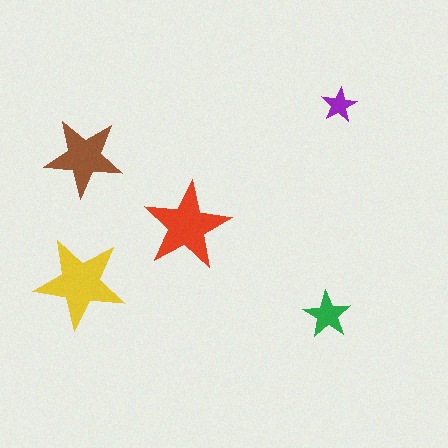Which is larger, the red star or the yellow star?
The yellow one.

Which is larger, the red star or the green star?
The red one.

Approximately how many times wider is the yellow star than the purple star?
About 2.5 times wider.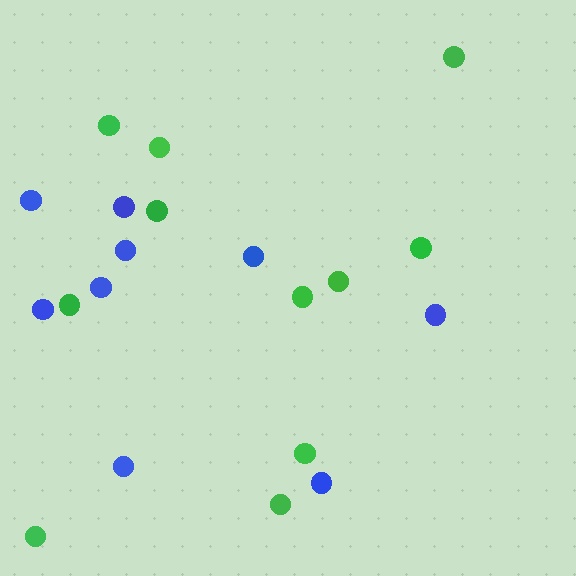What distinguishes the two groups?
There are 2 groups: one group of green circles (11) and one group of blue circles (9).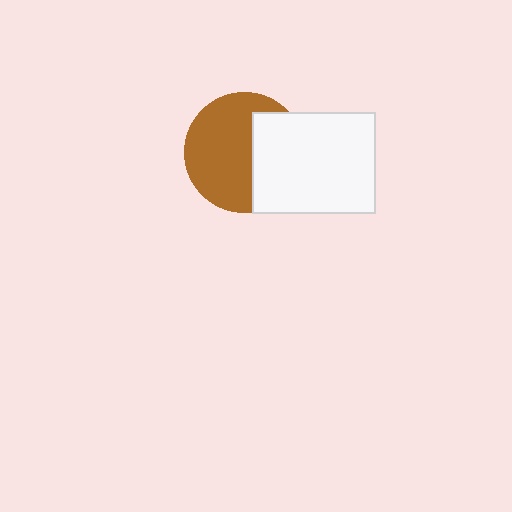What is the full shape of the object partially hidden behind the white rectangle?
The partially hidden object is a brown circle.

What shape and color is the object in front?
The object in front is a white rectangle.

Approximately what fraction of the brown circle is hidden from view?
Roughly 39% of the brown circle is hidden behind the white rectangle.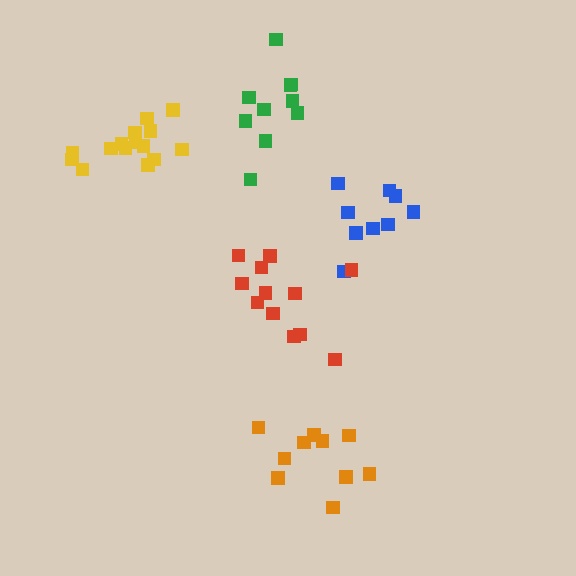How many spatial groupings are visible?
There are 5 spatial groupings.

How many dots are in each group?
Group 1: 10 dots, Group 2: 15 dots, Group 3: 10 dots, Group 4: 9 dots, Group 5: 12 dots (56 total).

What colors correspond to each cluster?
The clusters are colored: orange, yellow, green, blue, red.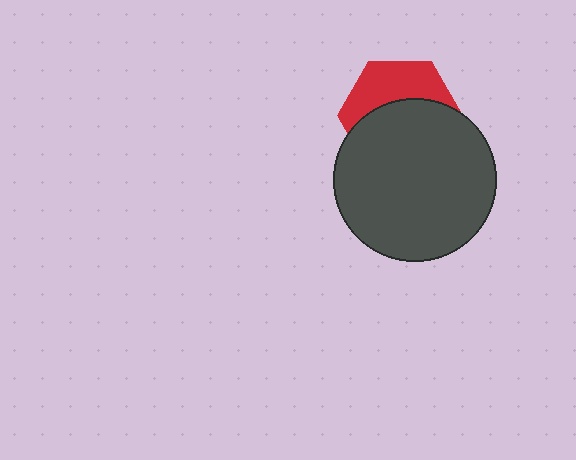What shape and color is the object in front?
The object in front is a dark gray circle.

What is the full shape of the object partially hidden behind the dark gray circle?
The partially hidden object is a red hexagon.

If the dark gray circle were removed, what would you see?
You would see the complete red hexagon.